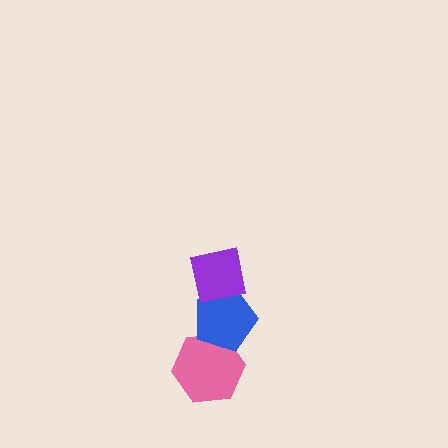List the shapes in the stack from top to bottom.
From top to bottom: the purple square, the blue pentagon, the pink hexagon.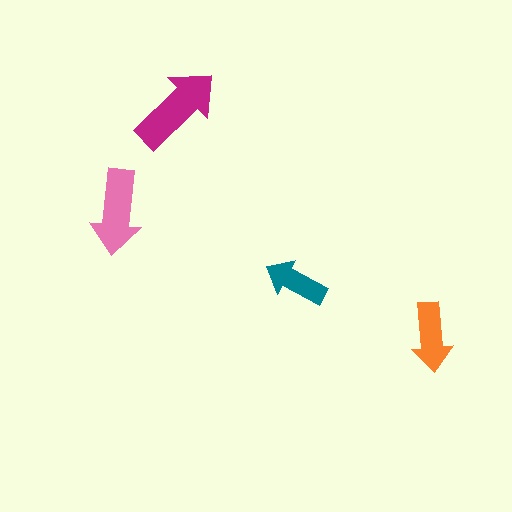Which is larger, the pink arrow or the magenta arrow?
The magenta one.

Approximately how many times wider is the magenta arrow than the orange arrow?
About 1.5 times wider.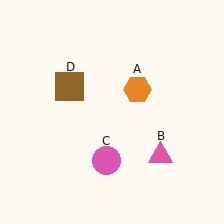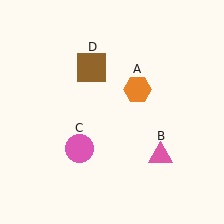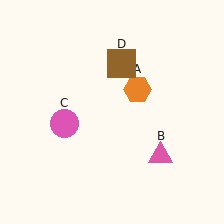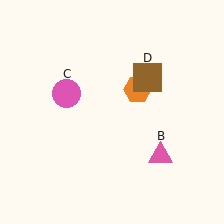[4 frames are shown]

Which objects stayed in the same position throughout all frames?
Orange hexagon (object A) and pink triangle (object B) remained stationary.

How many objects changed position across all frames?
2 objects changed position: pink circle (object C), brown square (object D).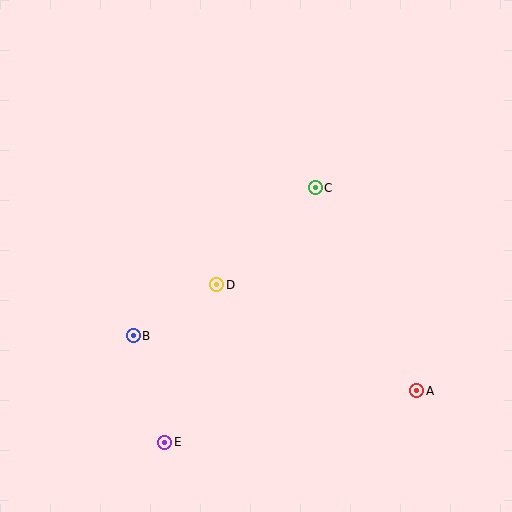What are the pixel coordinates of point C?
Point C is at (315, 188).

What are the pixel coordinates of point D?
Point D is at (217, 285).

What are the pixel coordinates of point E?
Point E is at (165, 442).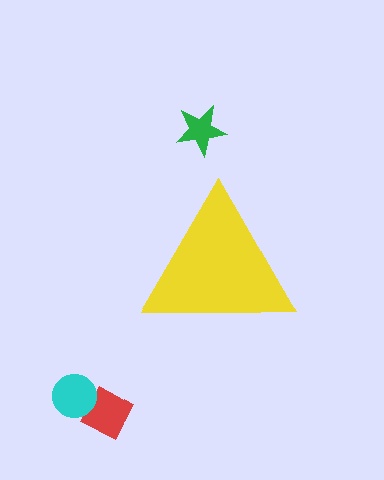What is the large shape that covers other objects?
A yellow triangle.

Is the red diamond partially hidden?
No, the red diamond is fully visible.